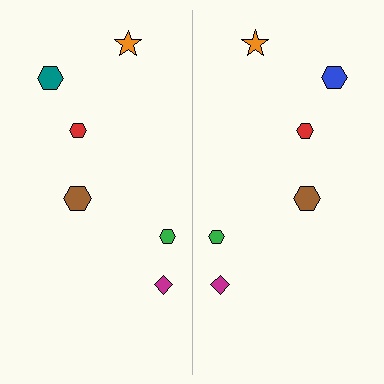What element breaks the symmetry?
The blue hexagon on the right side breaks the symmetry — its mirror counterpart is teal.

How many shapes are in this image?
There are 12 shapes in this image.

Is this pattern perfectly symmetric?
No, the pattern is not perfectly symmetric. The blue hexagon on the right side breaks the symmetry — its mirror counterpart is teal.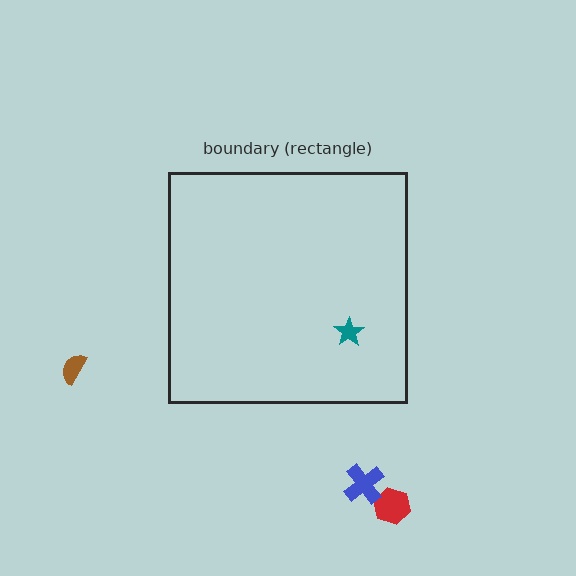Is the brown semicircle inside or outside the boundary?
Outside.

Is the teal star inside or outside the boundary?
Inside.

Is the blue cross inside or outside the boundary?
Outside.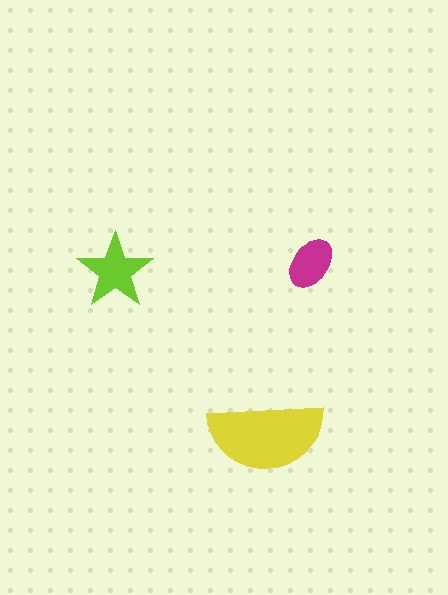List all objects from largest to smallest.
The yellow semicircle, the lime star, the magenta ellipse.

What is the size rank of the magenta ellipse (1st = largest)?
3rd.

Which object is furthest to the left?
The lime star is leftmost.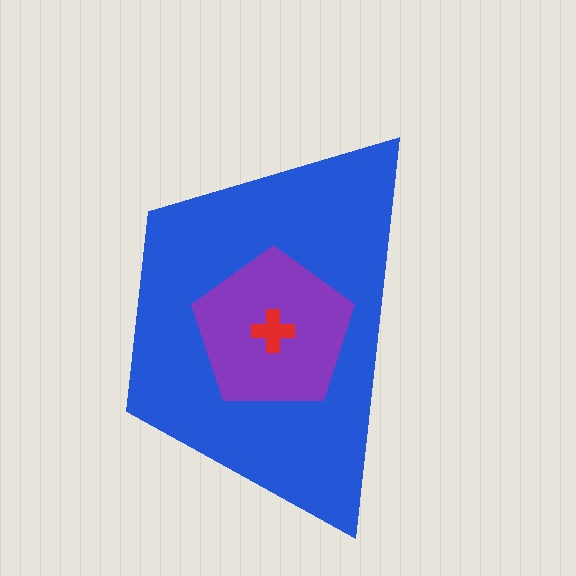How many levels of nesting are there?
3.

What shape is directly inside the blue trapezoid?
The purple pentagon.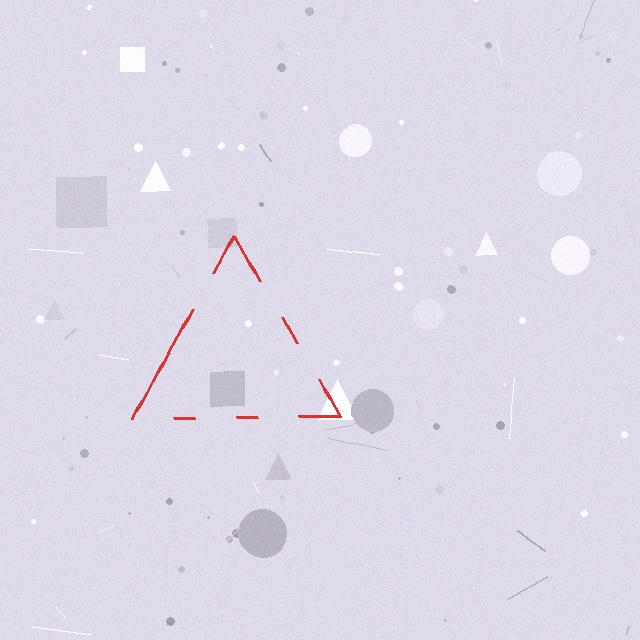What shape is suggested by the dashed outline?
The dashed outline suggests a triangle.